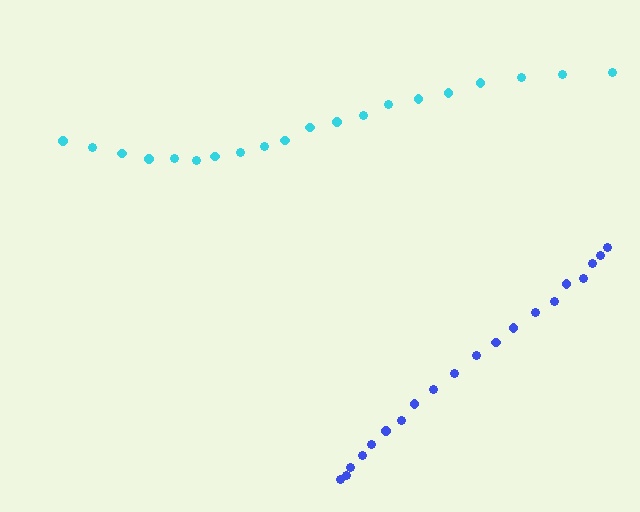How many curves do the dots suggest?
There are 2 distinct paths.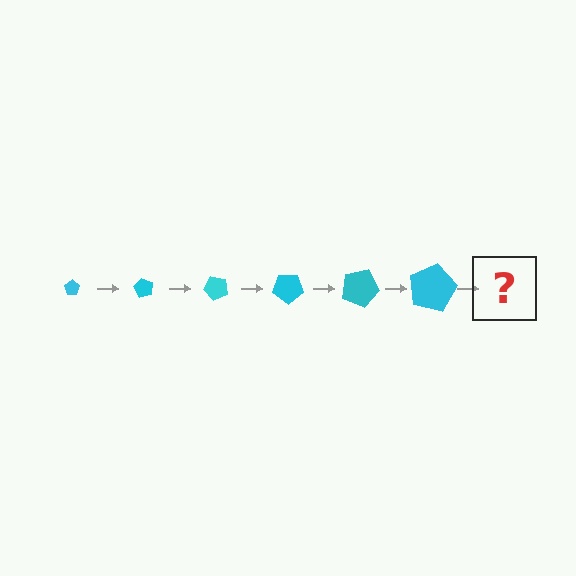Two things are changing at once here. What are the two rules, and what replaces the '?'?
The two rules are that the pentagon grows larger each step and it rotates 60 degrees each step. The '?' should be a pentagon, larger than the previous one and rotated 360 degrees from the start.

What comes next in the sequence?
The next element should be a pentagon, larger than the previous one and rotated 360 degrees from the start.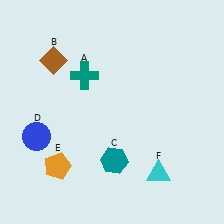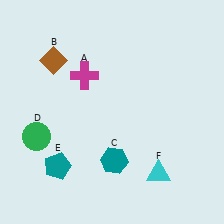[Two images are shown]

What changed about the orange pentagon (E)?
In Image 1, E is orange. In Image 2, it changed to teal.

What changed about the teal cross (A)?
In Image 1, A is teal. In Image 2, it changed to magenta.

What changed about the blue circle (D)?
In Image 1, D is blue. In Image 2, it changed to green.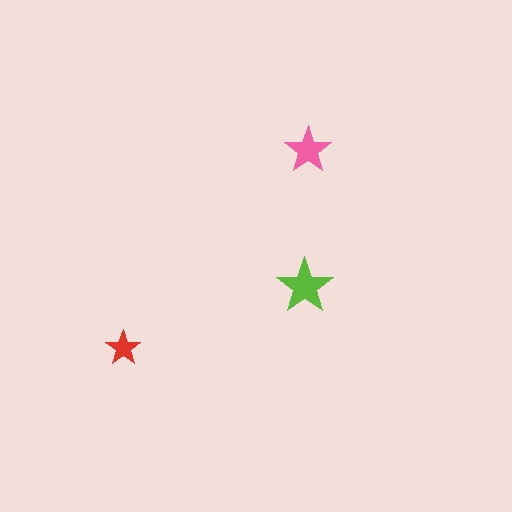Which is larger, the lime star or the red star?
The lime one.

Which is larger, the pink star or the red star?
The pink one.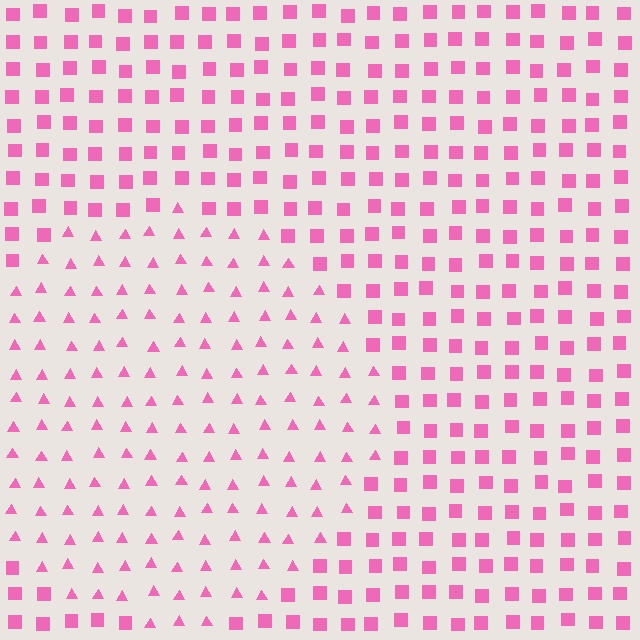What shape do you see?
I see a circle.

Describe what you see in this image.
The image is filled with small pink elements arranged in a uniform grid. A circle-shaped region contains triangles, while the surrounding area contains squares. The boundary is defined purely by the change in element shape.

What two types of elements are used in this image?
The image uses triangles inside the circle region and squares outside it.